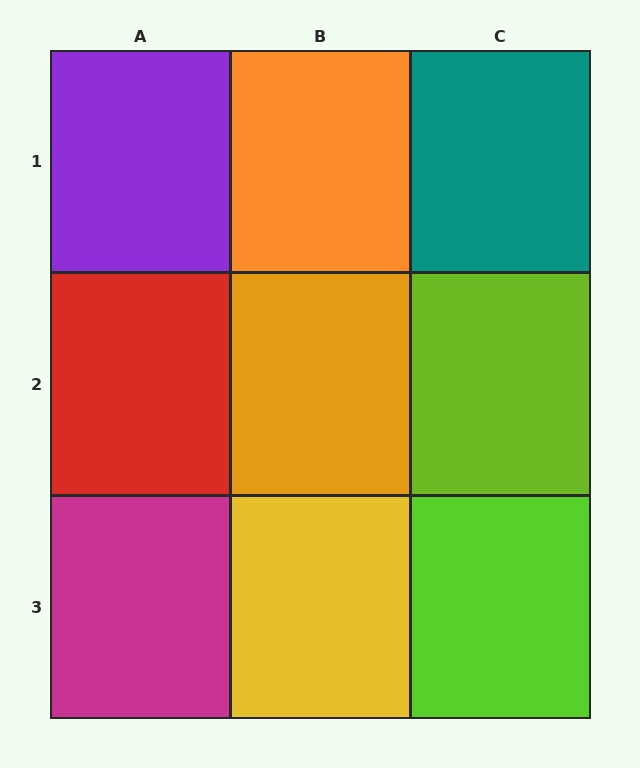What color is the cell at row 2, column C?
Lime.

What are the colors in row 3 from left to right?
Magenta, yellow, lime.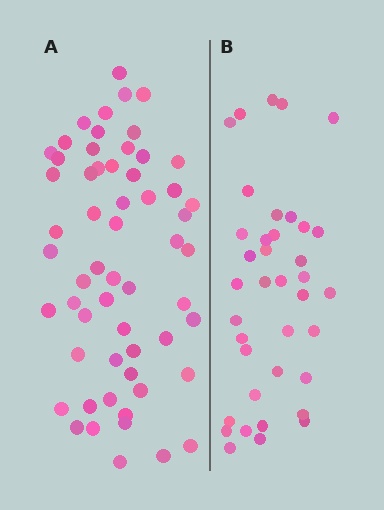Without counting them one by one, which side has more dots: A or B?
Region A (the left region) has more dots.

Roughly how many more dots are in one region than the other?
Region A has approximately 20 more dots than region B.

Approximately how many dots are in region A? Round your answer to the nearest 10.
About 60 dots. (The exact count is 58, which rounds to 60.)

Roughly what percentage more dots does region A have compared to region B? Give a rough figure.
About 55% more.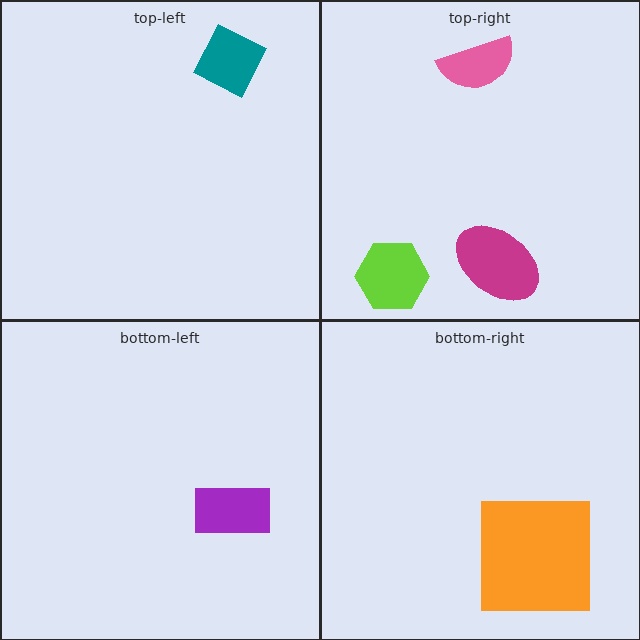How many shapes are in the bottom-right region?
1.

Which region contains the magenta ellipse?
The top-right region.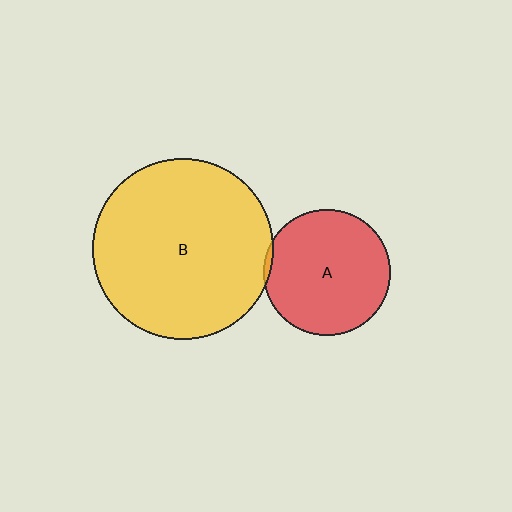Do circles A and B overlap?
Yes.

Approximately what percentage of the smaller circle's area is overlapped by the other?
Approximately 5%.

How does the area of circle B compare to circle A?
Approximately 2.1 times.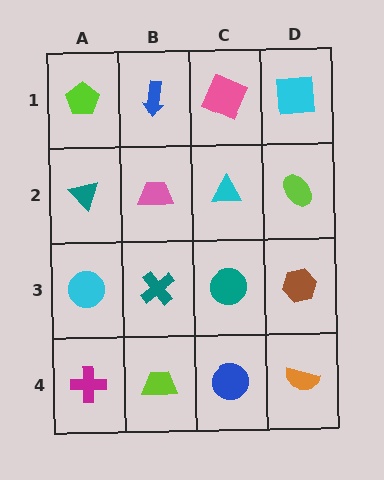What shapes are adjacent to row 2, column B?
A blue arrow (row 1, column B), a teal cross (row 3, column B), a teal triangle (row 2, column A), a cyan triangle (row 2, column C).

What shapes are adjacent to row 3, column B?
A pink trapezoid (row 2, column B), a lime trapezoid (row 4, column B), a cyan circle (row 3, column A), a teal circle (row 3, column C).